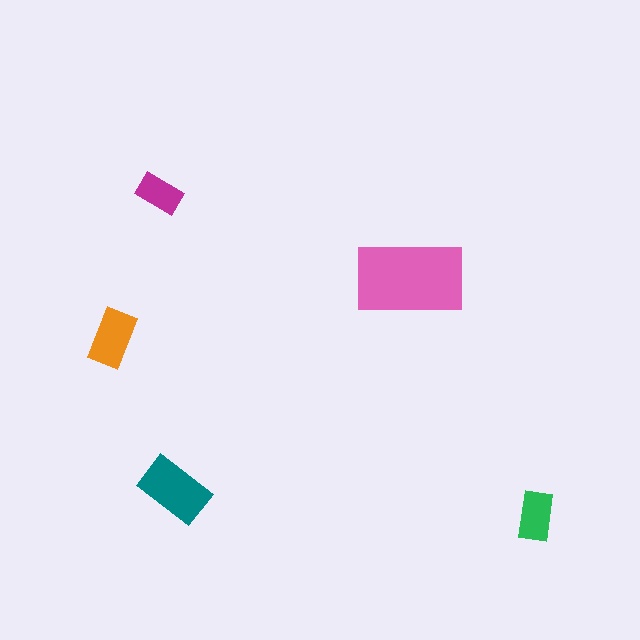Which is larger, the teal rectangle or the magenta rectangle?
The teal one.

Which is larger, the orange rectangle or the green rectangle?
The orange one.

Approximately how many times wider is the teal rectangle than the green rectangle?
About 1.5 times wider.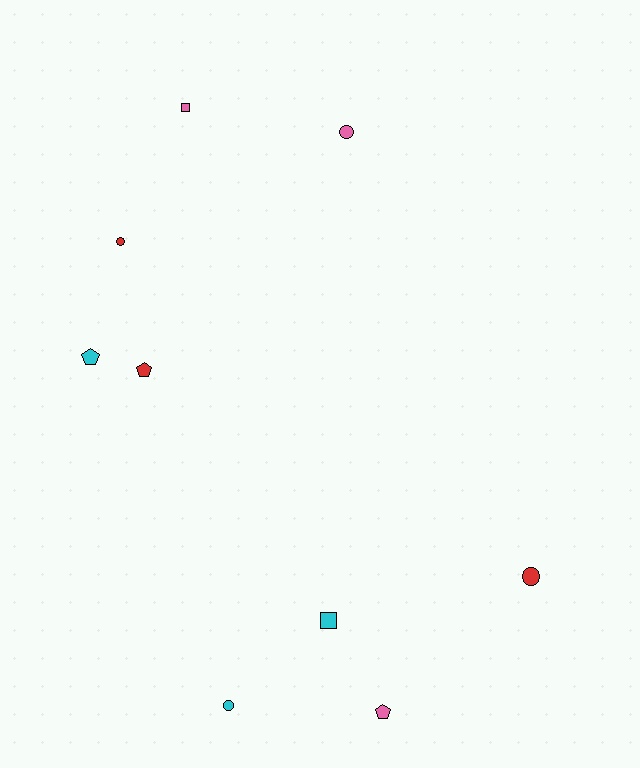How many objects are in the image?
There are 9 objects.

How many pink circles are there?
There is 1 pink circle.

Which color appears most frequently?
Red, with 3 objects.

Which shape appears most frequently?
Circle, with 4 objects.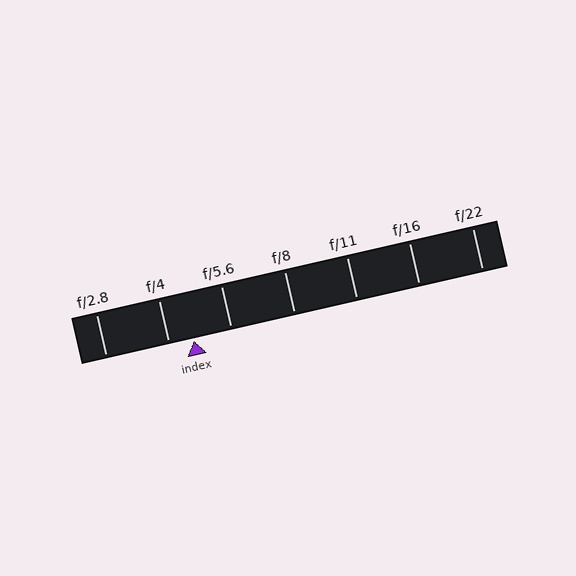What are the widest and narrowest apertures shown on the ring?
The widest aperture shown is f/2.8 and the narrowest is f/22.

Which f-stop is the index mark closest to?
The index mark is closest to f/4.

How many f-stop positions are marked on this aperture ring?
There are 7 f-stop positions marked.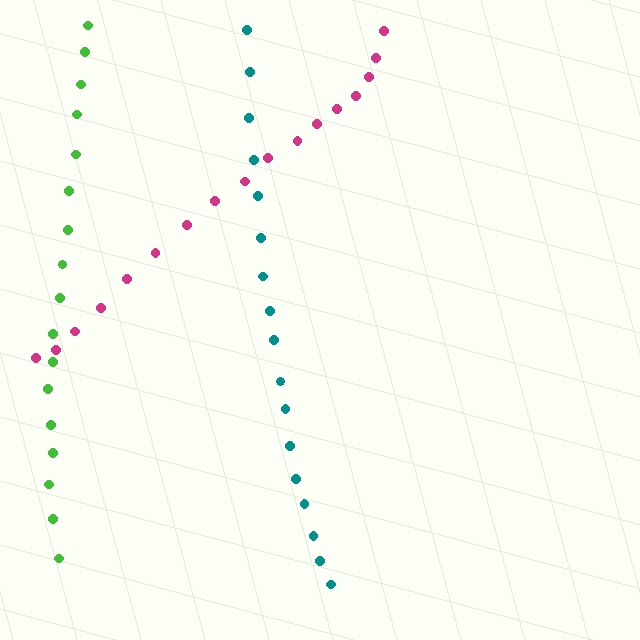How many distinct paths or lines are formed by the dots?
There are 3 distinct paths.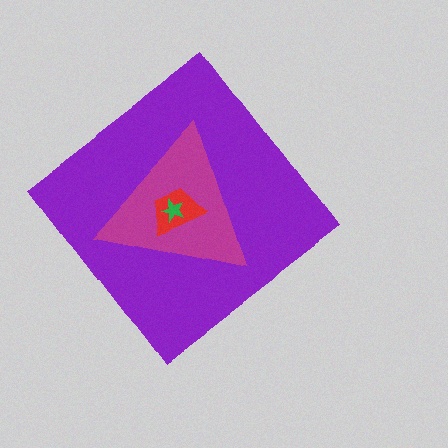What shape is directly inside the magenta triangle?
The red trapezoid.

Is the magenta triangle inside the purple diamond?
Yes.